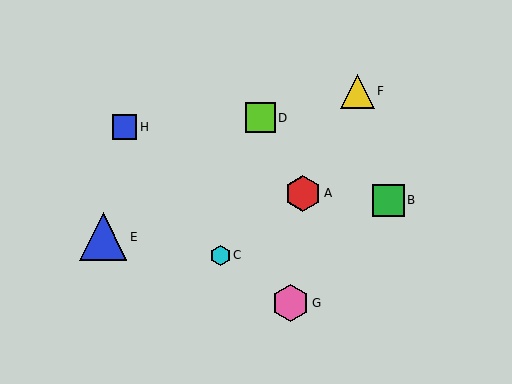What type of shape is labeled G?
Shape G is a pink hexagon.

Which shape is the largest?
The blue triangle (labeled E) is the largest.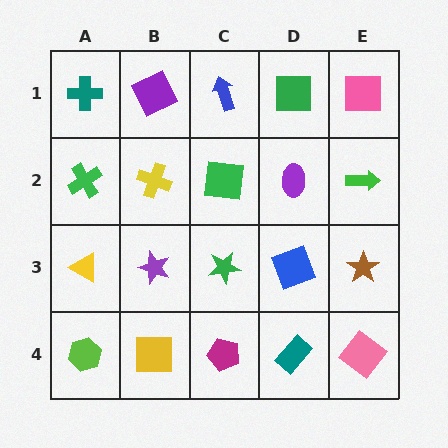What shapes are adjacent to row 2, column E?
A pink square (row 1, column E), a brown star (row 3, column E), a purple ellipse (row 2, column D).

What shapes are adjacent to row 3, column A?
A green cross (row 2, column A), a lime hexagon (row 4, column A), a purple star (row 3, column B).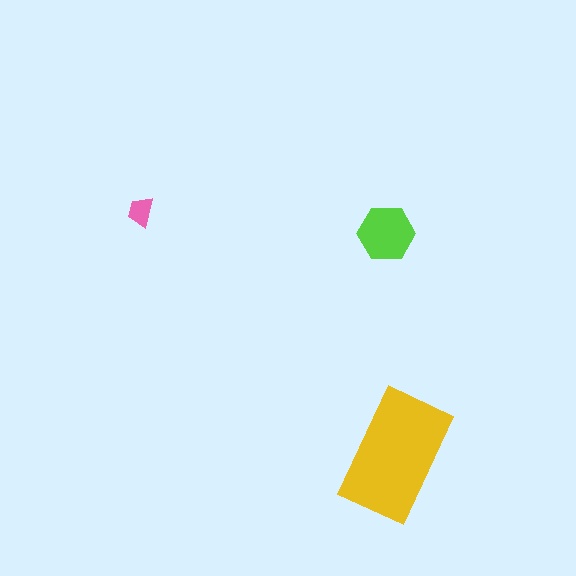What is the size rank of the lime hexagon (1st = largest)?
2nd.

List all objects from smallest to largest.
The pink trapezoid, the lime hexagon, the yellow rectangle.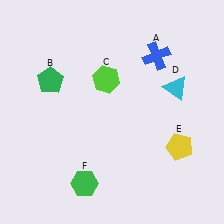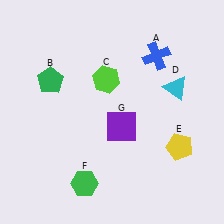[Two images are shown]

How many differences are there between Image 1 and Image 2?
There is 1 difference between the two images.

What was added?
A purple square (G) was added in Image 2.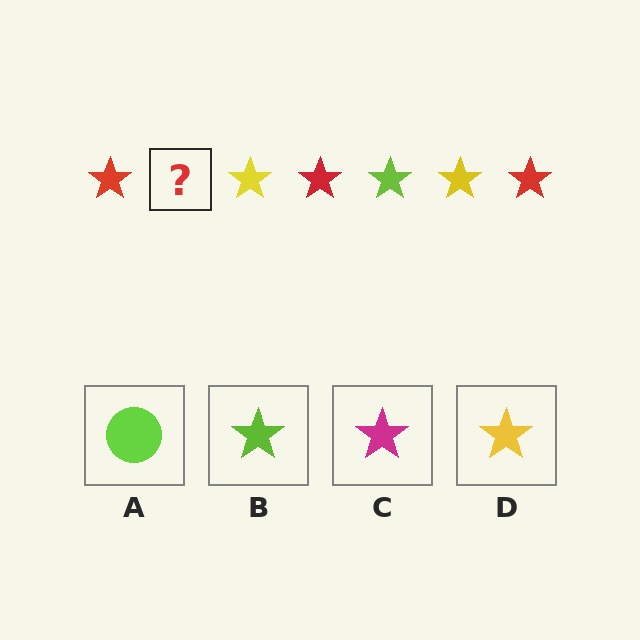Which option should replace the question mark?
Option B.